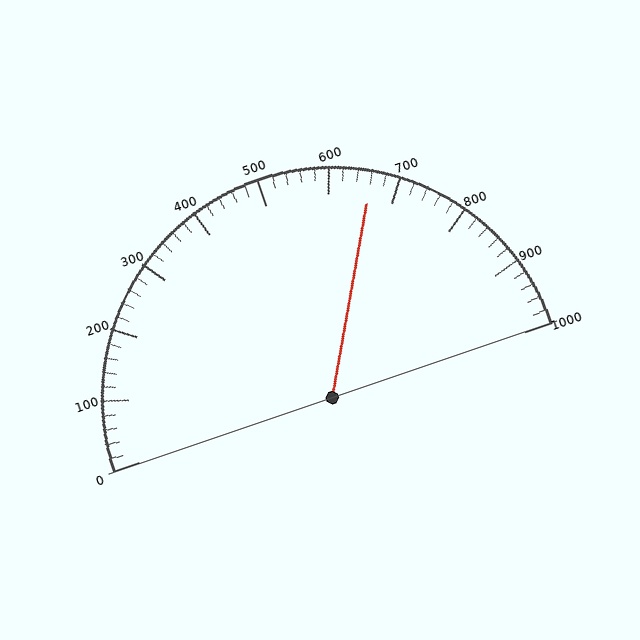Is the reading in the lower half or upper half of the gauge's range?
The reading is in the upper half of the range (0 to 1000).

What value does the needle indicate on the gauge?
The needle indicates approximately 660.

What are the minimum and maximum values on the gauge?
The gauge ranges from 0 to 1000.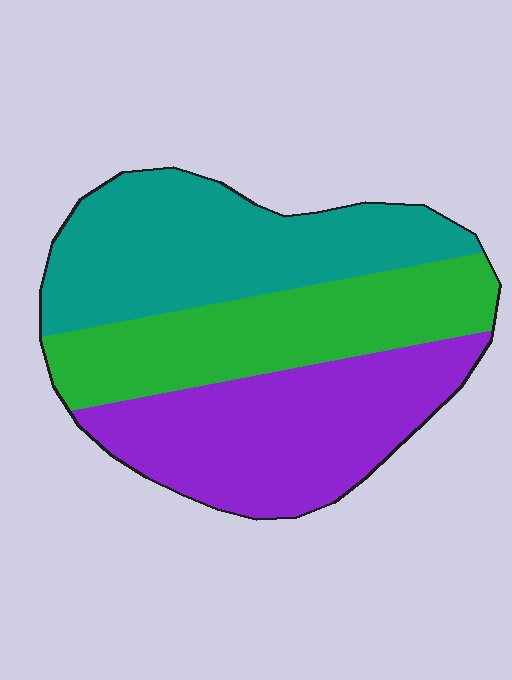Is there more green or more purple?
Purple.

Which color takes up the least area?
Green, at roughly 30%.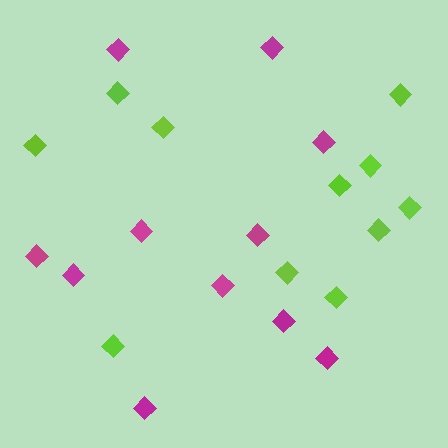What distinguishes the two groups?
There are 2 groups: one group of lime diamonds (11) and one group of magenta diamonds (11).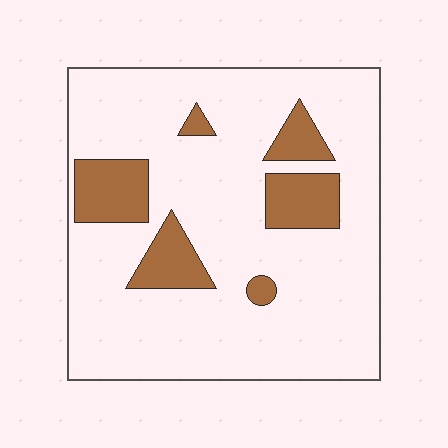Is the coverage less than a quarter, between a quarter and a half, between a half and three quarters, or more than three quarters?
Less than a quarter.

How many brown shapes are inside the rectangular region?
6.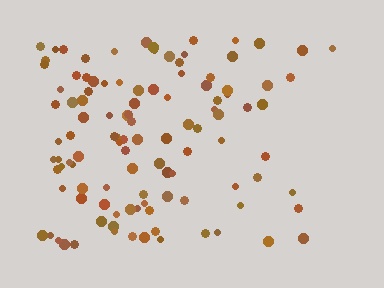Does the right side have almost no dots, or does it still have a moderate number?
Still a moderate number, just noticeably fewer than the left.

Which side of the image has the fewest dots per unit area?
The right.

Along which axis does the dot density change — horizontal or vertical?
Horizontal.